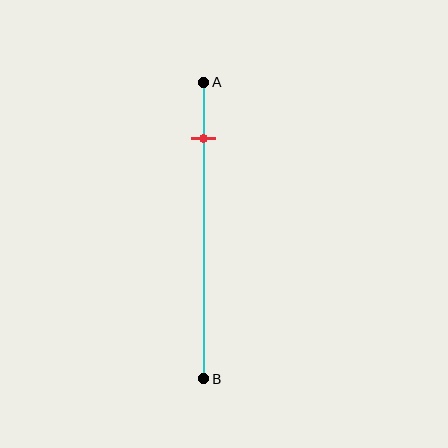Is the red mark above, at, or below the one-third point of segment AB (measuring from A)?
The red mark is above the one-third point of segment AB.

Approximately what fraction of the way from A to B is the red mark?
The red mark is approximately 20% of the way from A to B.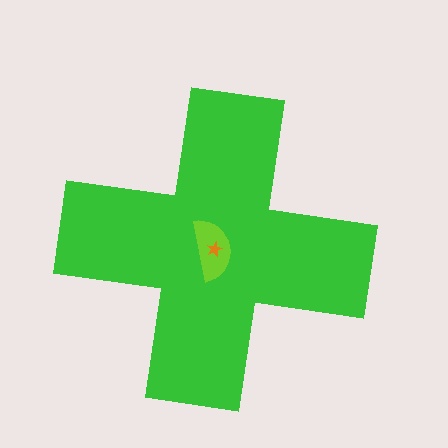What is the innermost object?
The orange star.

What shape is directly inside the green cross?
The lime semicircle.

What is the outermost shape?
The green cross.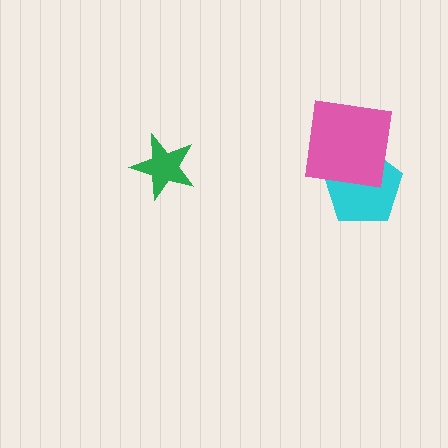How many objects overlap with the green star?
0 objects overlap with the green star.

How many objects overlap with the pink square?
1 object overlaps with the pink square.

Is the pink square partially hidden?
No, no other shape covers it.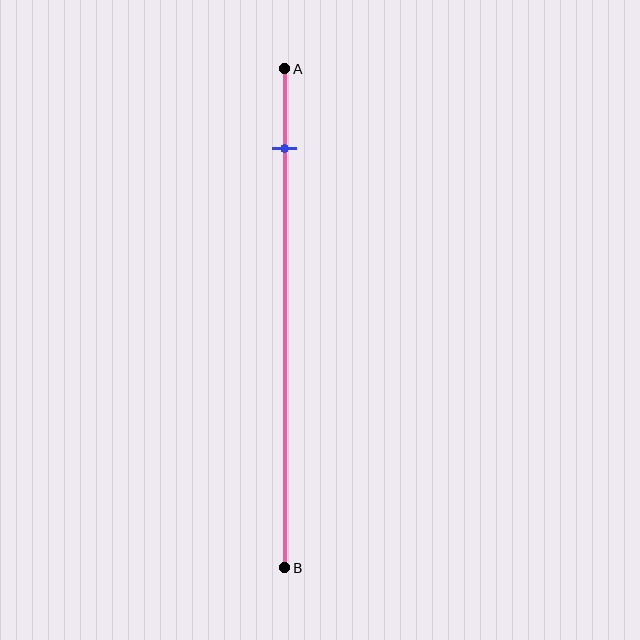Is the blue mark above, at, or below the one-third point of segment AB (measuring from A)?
The blue mark is above the one-third point of segment AB.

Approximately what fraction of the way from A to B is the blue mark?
The blue mark is approximately 15% of the way from A to B.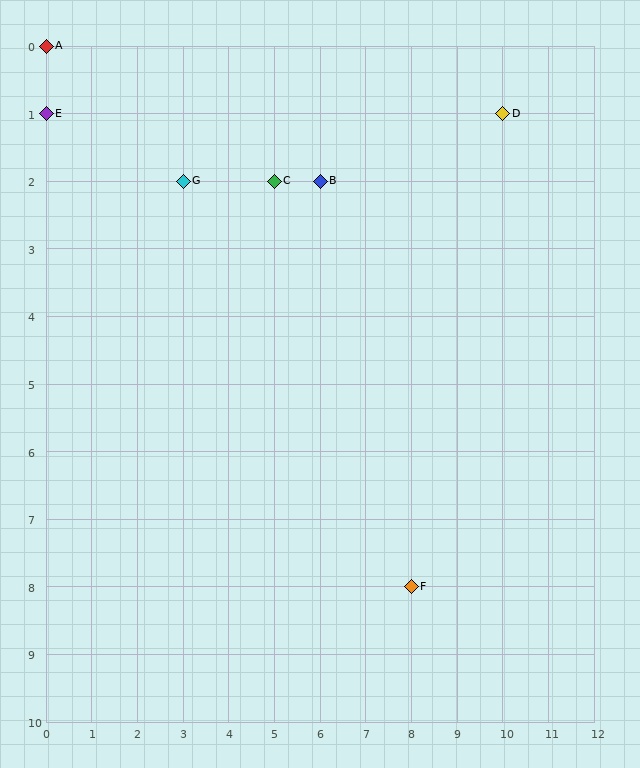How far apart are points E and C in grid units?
Points E and C are 5 columns and 1 row apart (about 5.1 grid units diagonally).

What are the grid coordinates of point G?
Point G is at grid coordinates (3, 2).